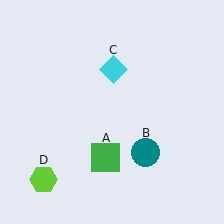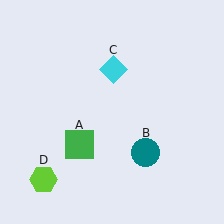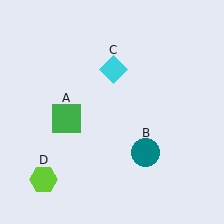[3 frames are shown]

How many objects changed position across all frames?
1 object changed position: green square (object A).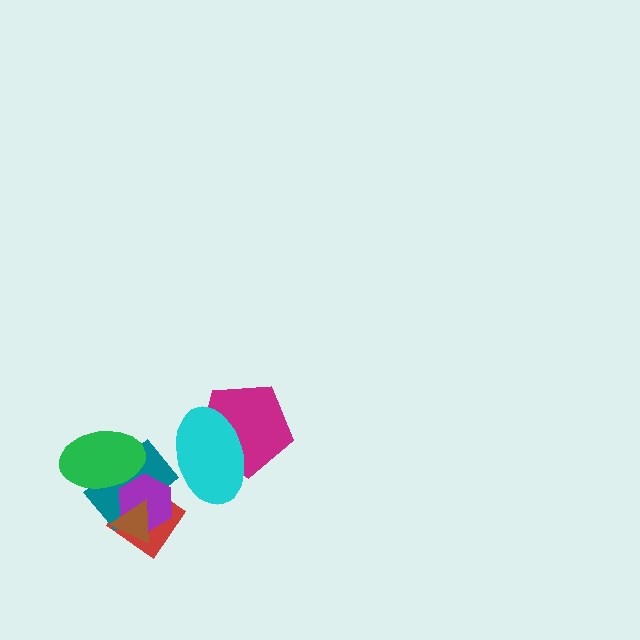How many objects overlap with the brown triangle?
3 objects overlap with the brown triangle.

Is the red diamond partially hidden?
Yes, it is partially covered by another shape.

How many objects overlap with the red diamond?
3 objects overlap with the red diamond.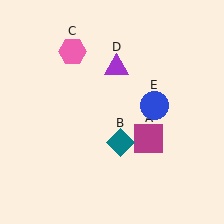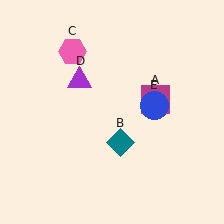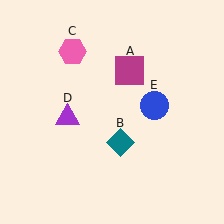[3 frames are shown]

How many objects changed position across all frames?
2 objects changed position: magenta square (object A), purple triangle (object D).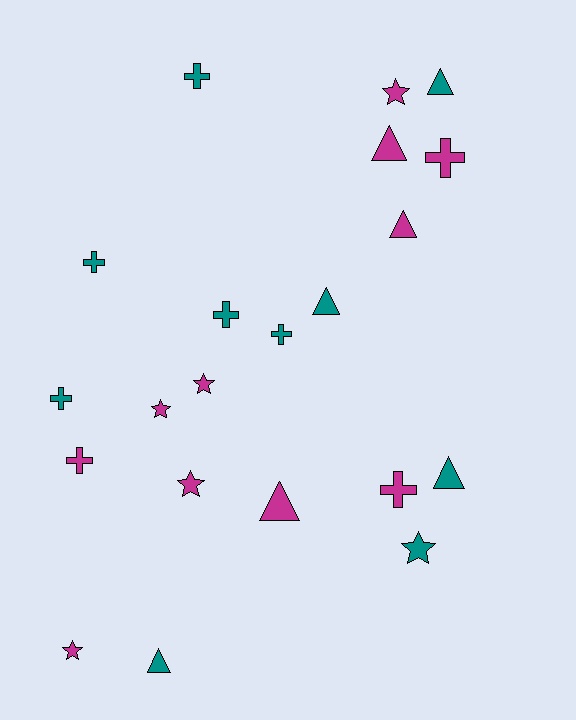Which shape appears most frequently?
Cross, with 8 objects.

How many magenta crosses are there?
There are 3 magenta crosses.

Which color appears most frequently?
Magenta, with 11 objects.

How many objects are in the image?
There are 21 objects.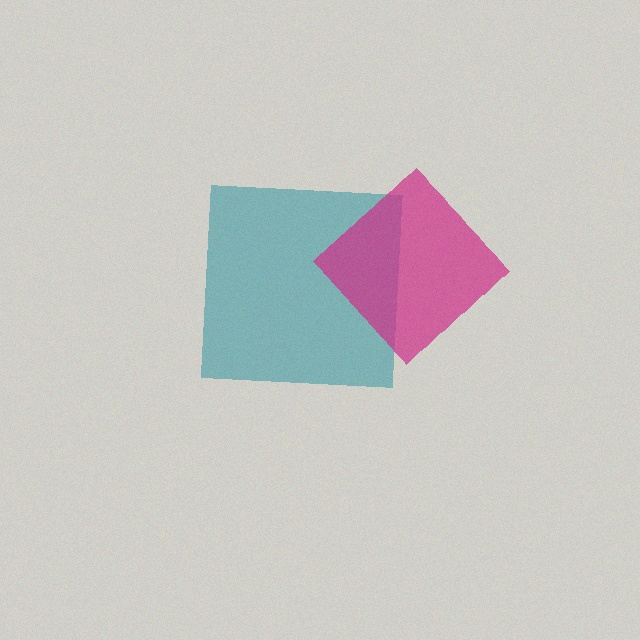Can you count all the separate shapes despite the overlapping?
Yes, there are 2 separate shapes.